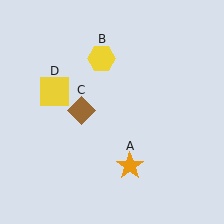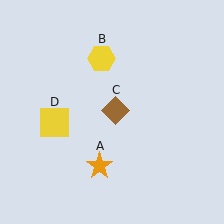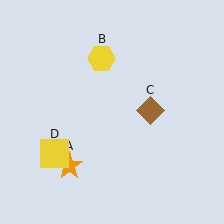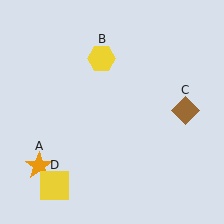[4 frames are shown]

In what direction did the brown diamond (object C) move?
The brown diamond (object C) moved right.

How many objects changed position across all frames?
3 objects changed position: orange star (object A), brown diamond (object C), yellow square (object D).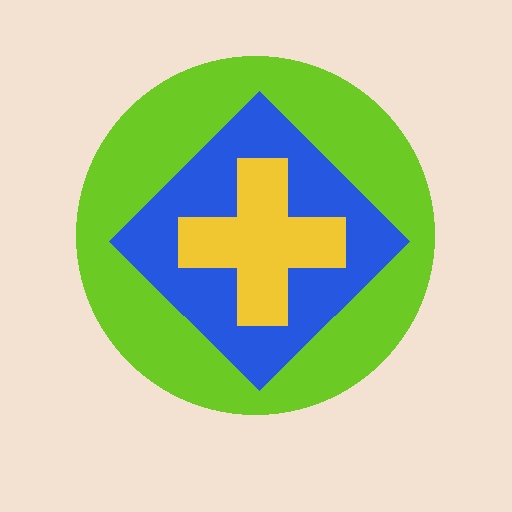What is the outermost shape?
The lime circle.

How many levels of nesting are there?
3.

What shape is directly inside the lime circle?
The blue diamond.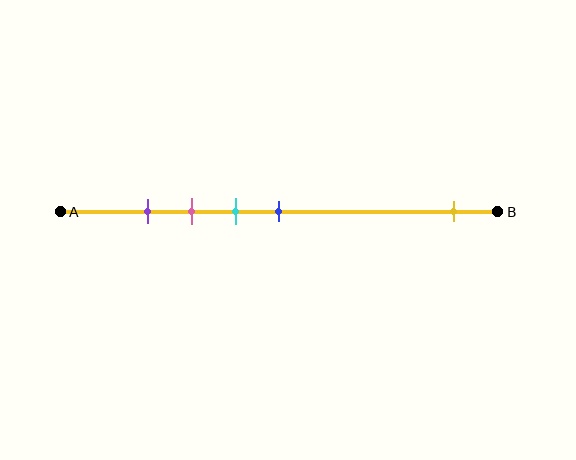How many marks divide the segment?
There are 5 marks dividing the segment.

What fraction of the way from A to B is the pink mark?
The pink mark is approximately 30% (0.3) of the way from A to B.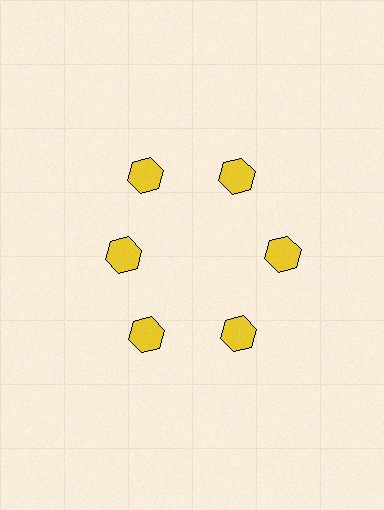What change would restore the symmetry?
The symmetry would be restored by moving it outward, back onto the ring so that all 6 hexagons sit at equal angles and equal distance from the center.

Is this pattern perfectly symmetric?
No. The 6 yellow hexagons are arranged in a ring, but one element near the 9 o'clock position is pulled inward toward the center, breaking the 6-fold rotational symmetry.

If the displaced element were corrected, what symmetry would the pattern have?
It would have 6-fold rotational symmetry — the pattern would map onto itself every 60 degrees.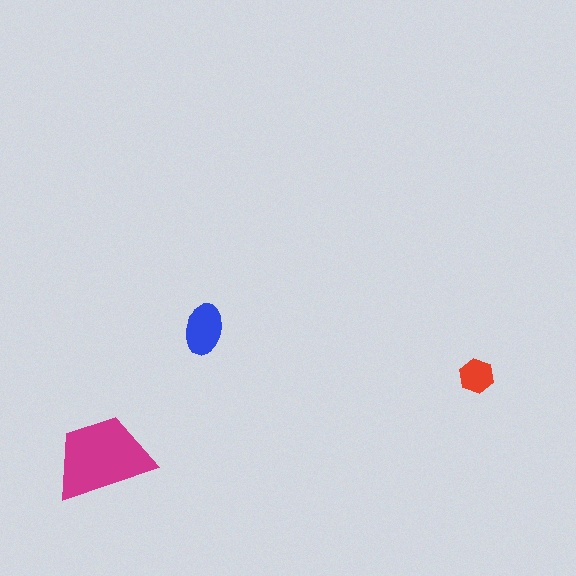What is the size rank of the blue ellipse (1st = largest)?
2nd.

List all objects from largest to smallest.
The magenta trapezoid, the blue ellipse, the red hexagon.